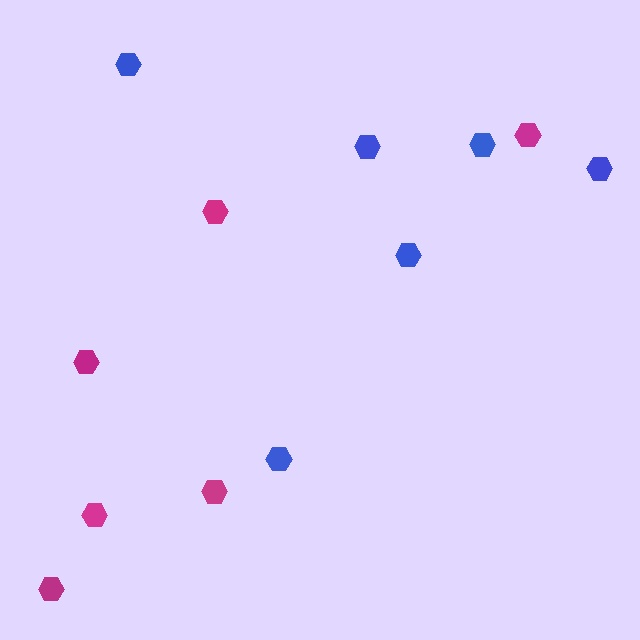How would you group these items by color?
There are 2 groups: one group of magenta hexagons (6) and one group of blue hexagons (6).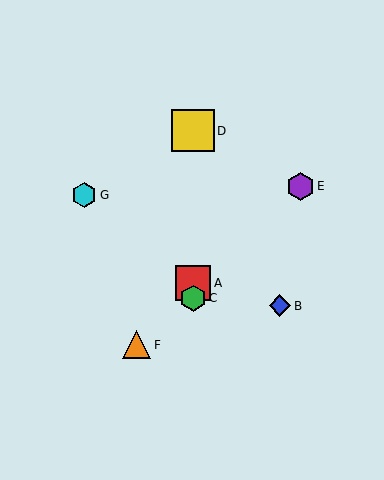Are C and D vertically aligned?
Yes, both are at x≈193.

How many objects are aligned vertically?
3 objects (A, C, D) are aligned vertically.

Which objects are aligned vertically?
Objects A, C, D are aligned vertically.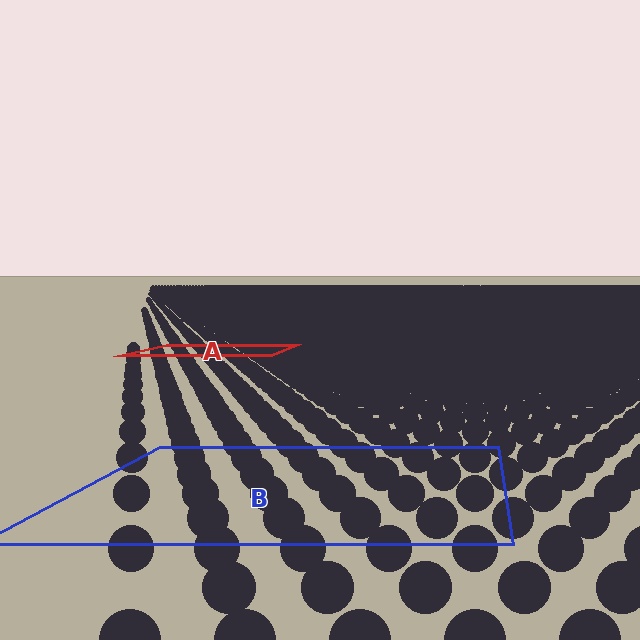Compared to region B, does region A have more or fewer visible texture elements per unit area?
Region A has more texture elements per unit area — they are packed more densely because it is farther away.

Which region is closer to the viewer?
Region B is closer. The texture elements there are larger and more spread out.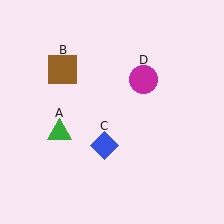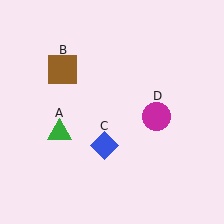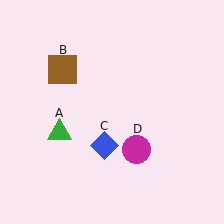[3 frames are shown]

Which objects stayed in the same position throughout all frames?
Green triangle (object A) and brown square (object B) and blue diamond (object C) remained stationary.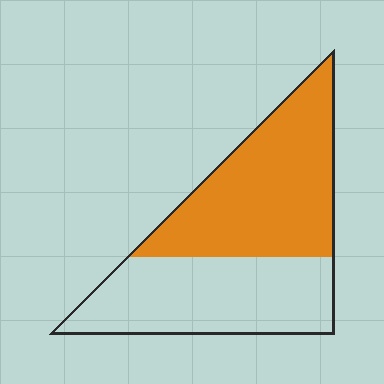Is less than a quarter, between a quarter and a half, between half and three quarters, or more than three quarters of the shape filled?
Between half and three quarters.